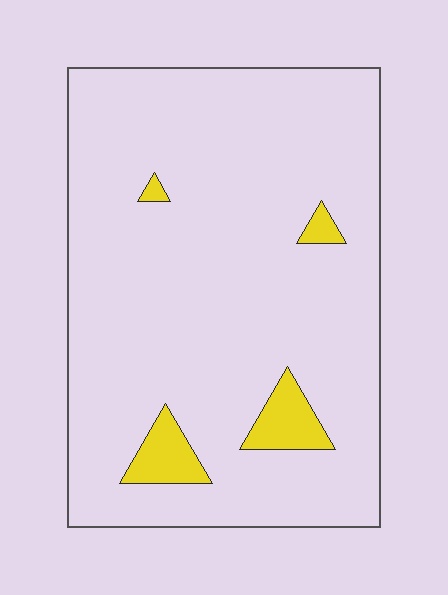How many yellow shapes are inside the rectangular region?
4.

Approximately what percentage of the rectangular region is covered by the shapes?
Approximately 5%.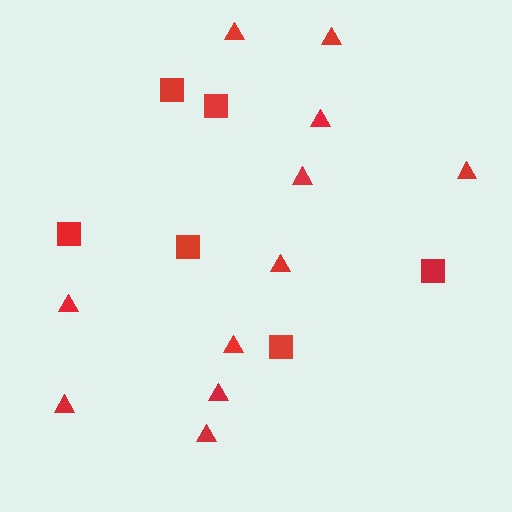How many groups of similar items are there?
There are 2 groups: one group of triangles (11) and one group of squares (6).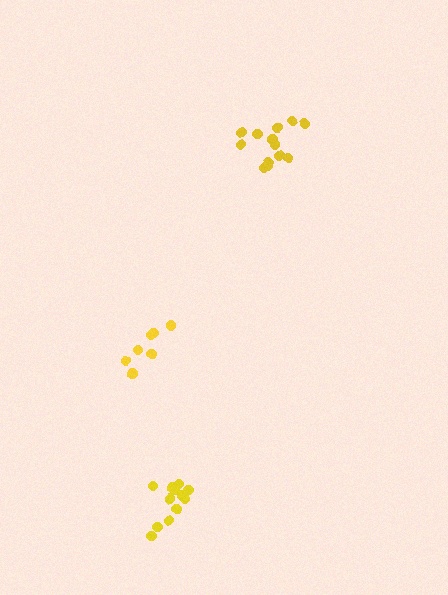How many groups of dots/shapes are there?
There are 3 groups.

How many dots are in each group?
Group 1: 7 dots, Group 2: 13 dots, Group 3: 13 dots (33 total).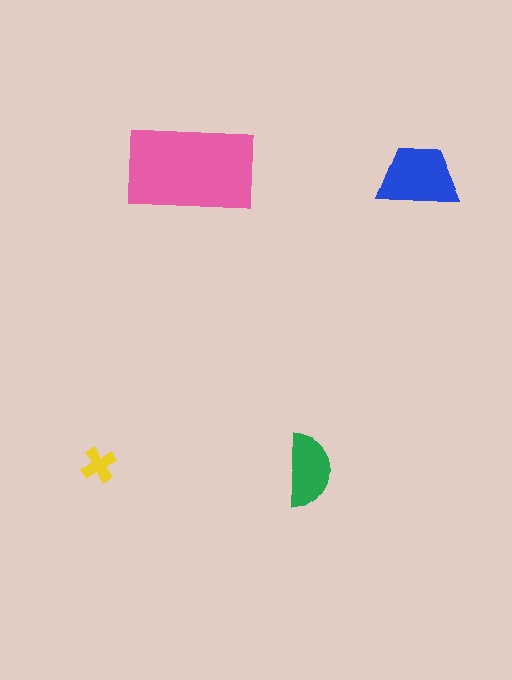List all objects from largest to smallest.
The pink rectangle, the blue trapezoid, the green semicircle, the yellow cross.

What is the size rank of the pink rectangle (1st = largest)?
1st.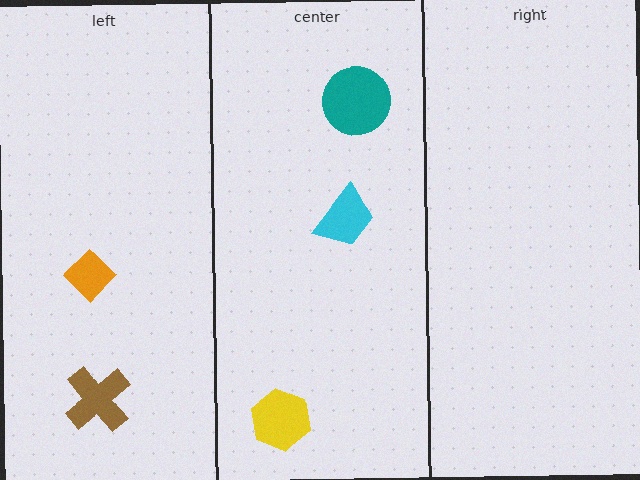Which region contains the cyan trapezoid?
The center region.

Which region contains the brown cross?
The left region.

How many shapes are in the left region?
2.